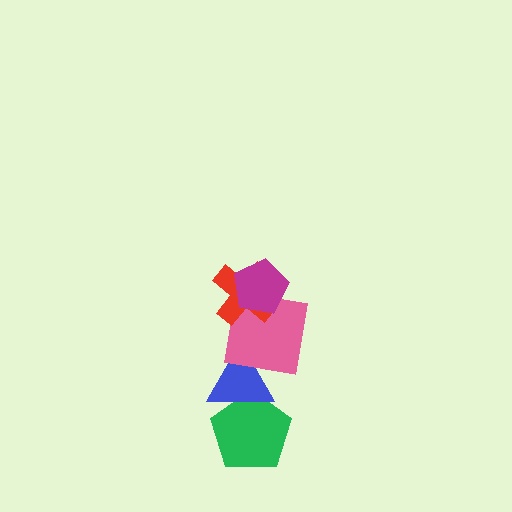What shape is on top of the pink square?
The red cross is on top of the pink square.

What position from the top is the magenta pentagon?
The magenta pentagon is 1st from the top.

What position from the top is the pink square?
The pink square is 3rd from the top.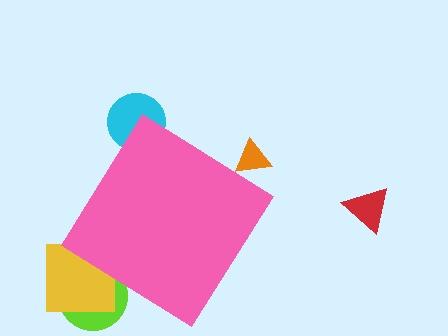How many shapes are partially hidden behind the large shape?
4 shapes are partially hidden.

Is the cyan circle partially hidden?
Yes, the cyan circle is partially hidden behind the pink diamond.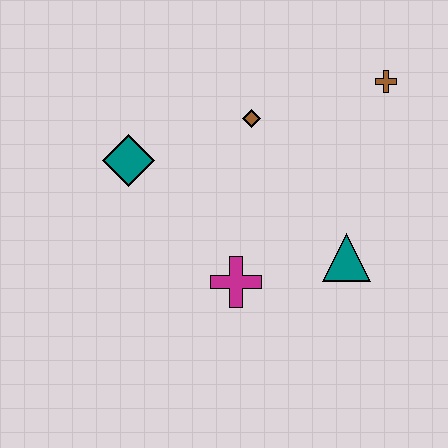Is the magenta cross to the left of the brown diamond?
Yes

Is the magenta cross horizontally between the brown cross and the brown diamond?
No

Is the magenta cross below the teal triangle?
Yes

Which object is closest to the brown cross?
The brown diamond is closest to the brown cross.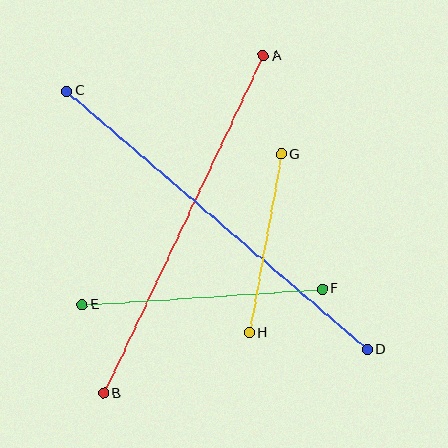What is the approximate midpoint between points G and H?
The midpoint is at approximately (265, 243) pixels.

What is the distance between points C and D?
The distance is approximately 396 pixels.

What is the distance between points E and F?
The distance is approximately 241 pixels.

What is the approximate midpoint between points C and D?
The midpoint is at approximately (217, 220) pixels.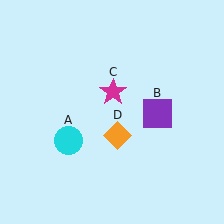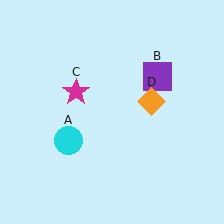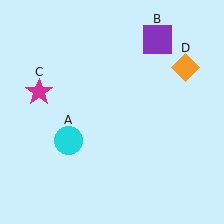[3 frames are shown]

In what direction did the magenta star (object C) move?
The magenta star (object C) moved left.